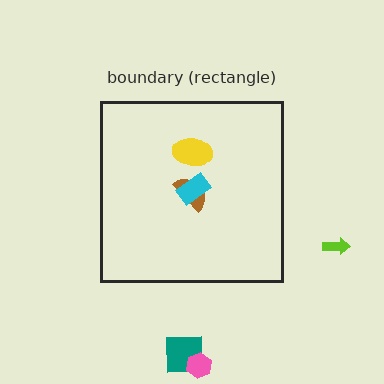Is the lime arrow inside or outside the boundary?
Outside.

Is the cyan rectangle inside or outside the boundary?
Inside.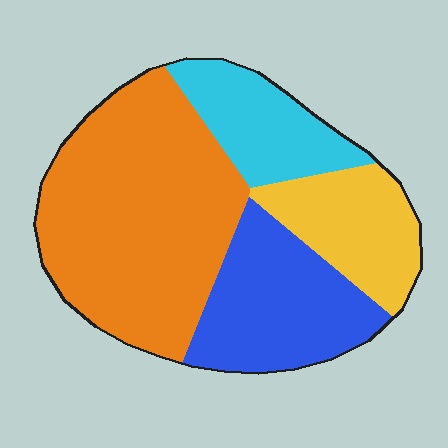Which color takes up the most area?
Orange, at roughly 45%.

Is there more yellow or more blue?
Blue.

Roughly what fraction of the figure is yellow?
Yellow takes up about one sixth (1/6) of the figure.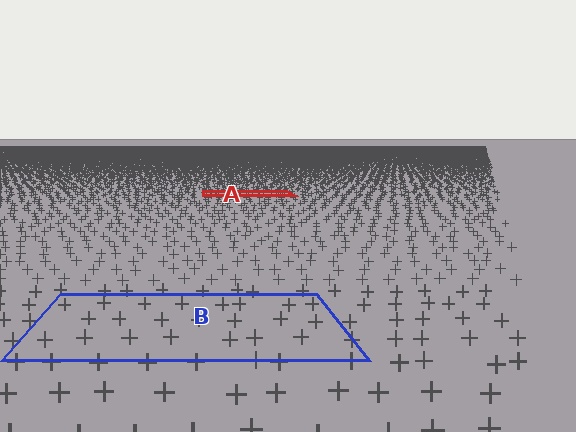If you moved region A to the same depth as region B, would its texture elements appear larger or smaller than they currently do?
They would appear larger. At a closer depth, the same texture elements are projected at a bigger on-screen size.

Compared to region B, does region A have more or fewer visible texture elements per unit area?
Region A has more texture elements per unit area — they are packed more densely because it is farther away.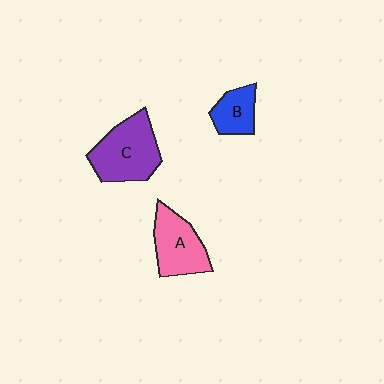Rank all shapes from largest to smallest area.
From largest to smallest: C (purple), A (pink), B (blue).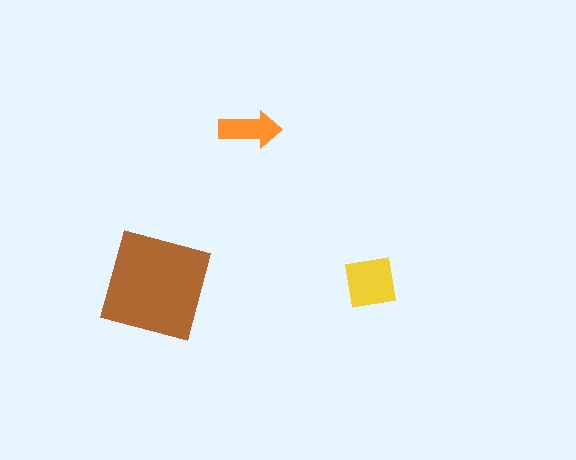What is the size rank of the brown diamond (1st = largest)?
1st.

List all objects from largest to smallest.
The brown diamond, the yellow square, the orange arrow.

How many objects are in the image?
There are 3 objects in the image.